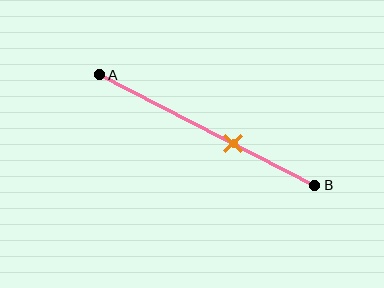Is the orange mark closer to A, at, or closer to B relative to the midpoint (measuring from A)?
The orange mark is closer to point B than the midpoint of segment AB.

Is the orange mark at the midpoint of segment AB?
No, the mark is at about 60% from A, not at the 50% midpoint.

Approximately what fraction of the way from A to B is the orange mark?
The orange mark is approximately 60% of the way from A to B.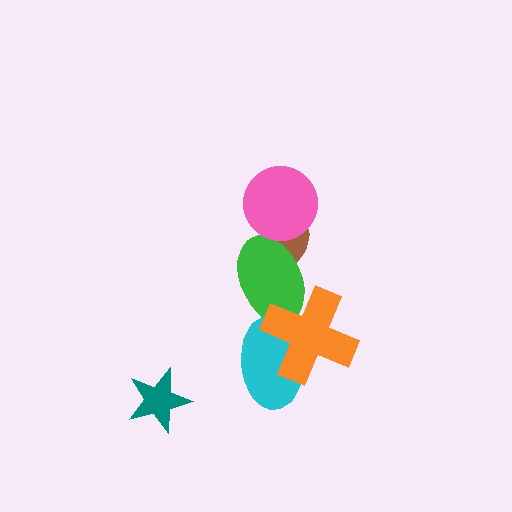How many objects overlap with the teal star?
0 objects overlap with the teal star.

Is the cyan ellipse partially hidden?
Yes, it is partially covered by another shape.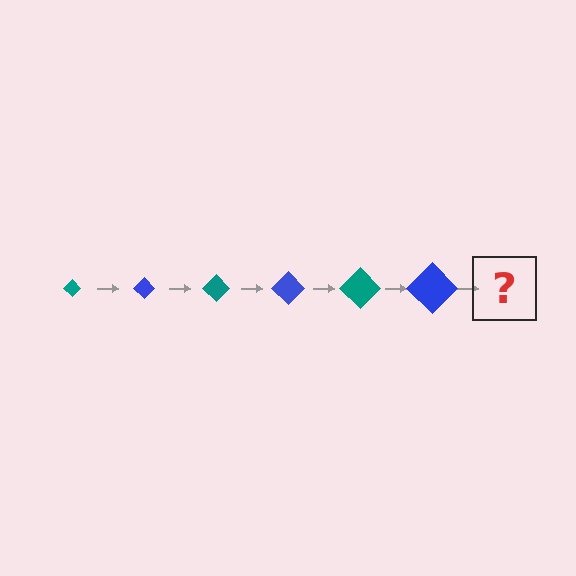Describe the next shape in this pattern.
It should be a teal diamond, larger than the previous one.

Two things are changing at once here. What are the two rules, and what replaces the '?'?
The two rules are that the diamond grows larger each step and the color cycles through teal and blue. The '?' should be a teal diamond, larger than the previous one.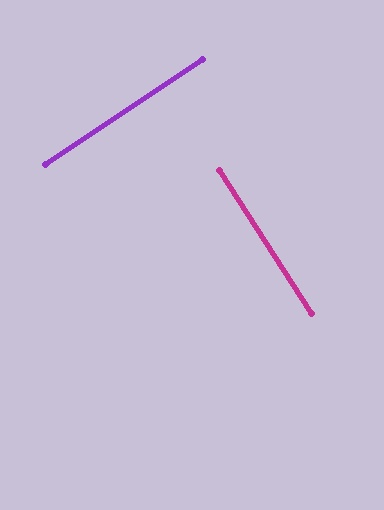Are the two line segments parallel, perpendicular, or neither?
Perpendicular — they meet at approximately 89°.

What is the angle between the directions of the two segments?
Approximately 89 degrees.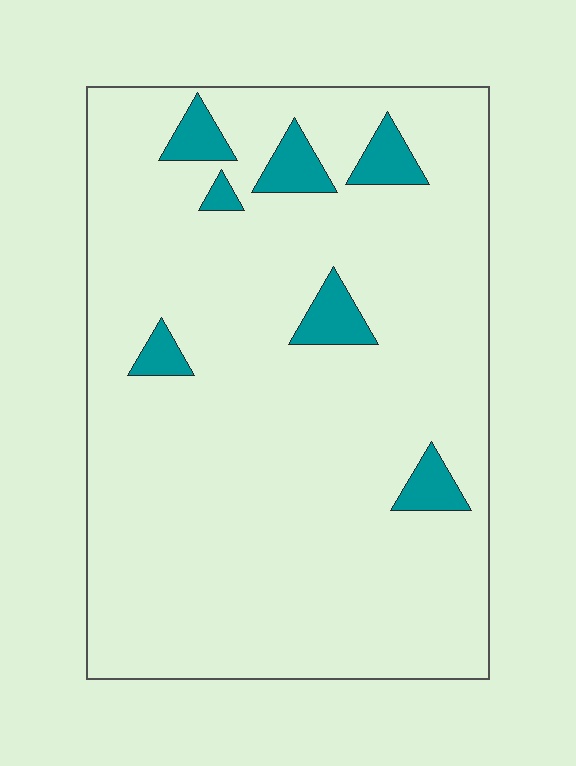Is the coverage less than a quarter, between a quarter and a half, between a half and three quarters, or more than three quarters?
Less than a quarter.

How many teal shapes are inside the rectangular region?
7.